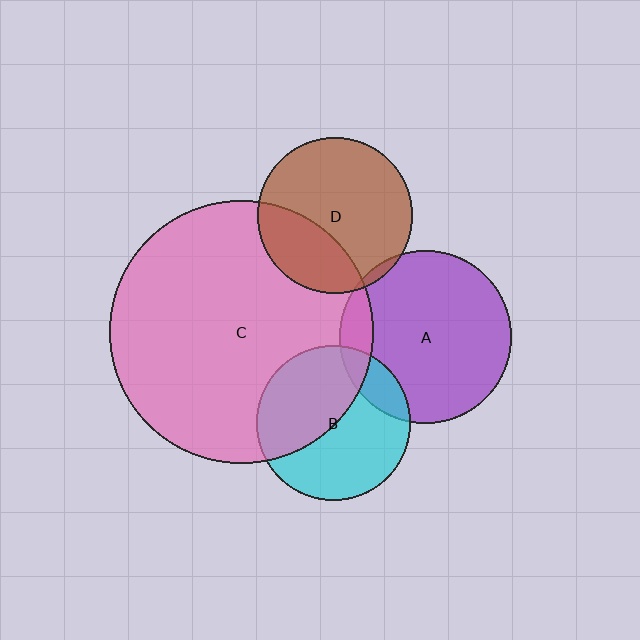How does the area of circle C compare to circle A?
Approximately 2.3 times.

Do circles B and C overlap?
Yes.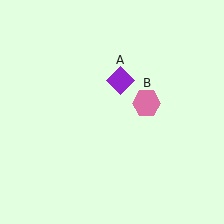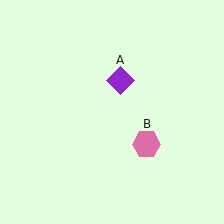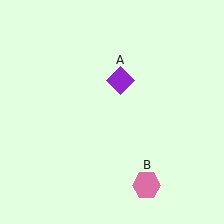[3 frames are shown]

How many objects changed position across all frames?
1 object changed position: pink hexagon (object B).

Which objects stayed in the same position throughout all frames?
Purple diamond (object A) remained stationary.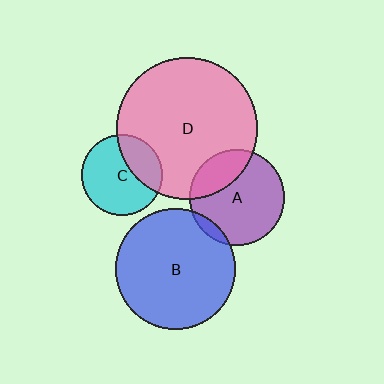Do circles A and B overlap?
Yes.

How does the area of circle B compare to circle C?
Approximately 2.2 times.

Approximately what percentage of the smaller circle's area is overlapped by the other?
Approximately 5%.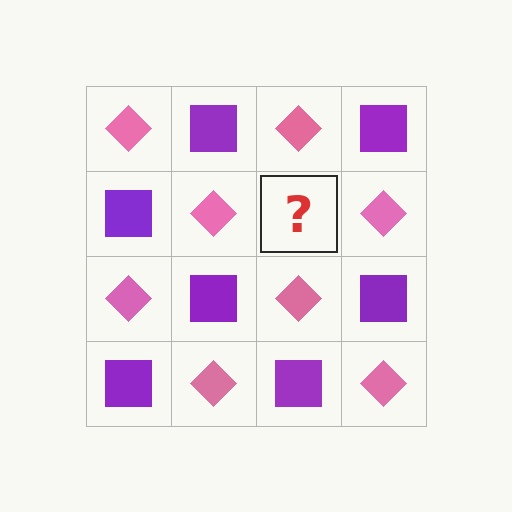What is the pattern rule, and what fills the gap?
The rule is that it alternates pink diamond and purple square in a checkerboard pattern. The gap should be filled with a purple square.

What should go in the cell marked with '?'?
The missing cell should contain a purple square.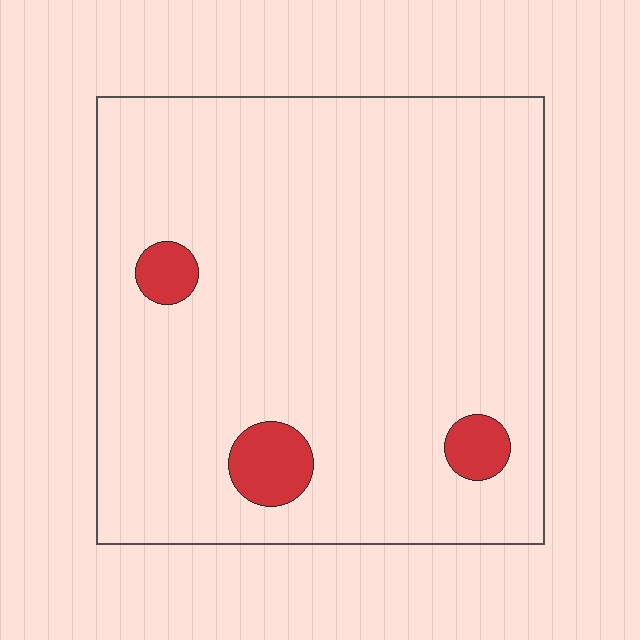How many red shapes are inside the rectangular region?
3.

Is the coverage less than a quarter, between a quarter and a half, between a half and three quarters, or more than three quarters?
Less than a quarter.